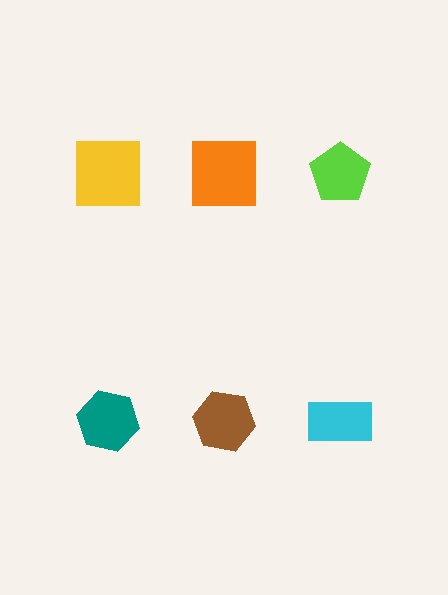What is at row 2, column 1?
A teal hexagon.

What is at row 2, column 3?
A cyan rectangle.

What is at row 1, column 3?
A lime pentagon.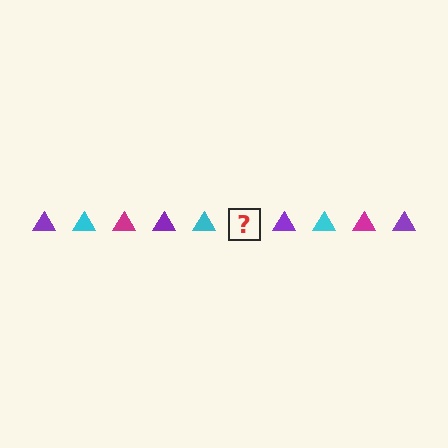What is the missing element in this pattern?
The missing element is a magenta triangle.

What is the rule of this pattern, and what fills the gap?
The rule is that the pattern cycles through purple, cyan, magenta triangles. The gap should be filled with a magenta triangle.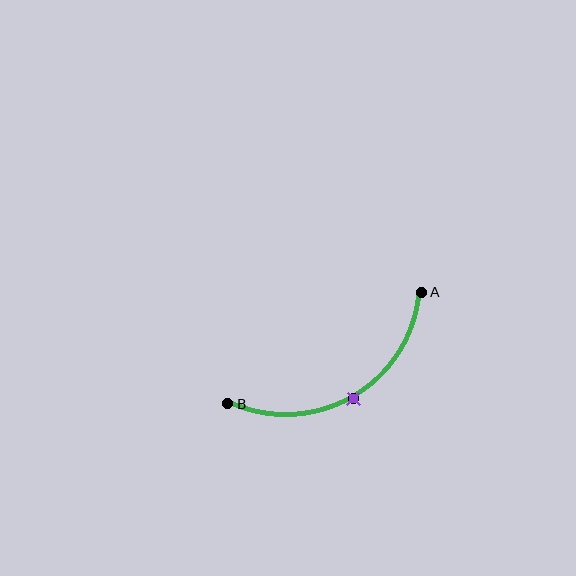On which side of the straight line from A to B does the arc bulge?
The arc bulges below the straight line connecting A and B.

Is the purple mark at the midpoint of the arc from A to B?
Yes. The purple mark lies on the arc at equal arc-length from both A and B — it is the arc midpoint.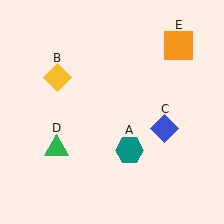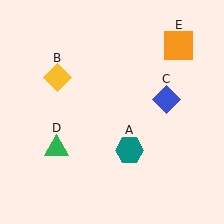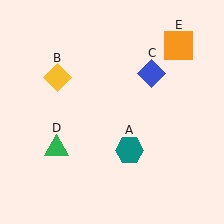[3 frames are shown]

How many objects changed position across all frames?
1 object changed position: blue diamond (object C).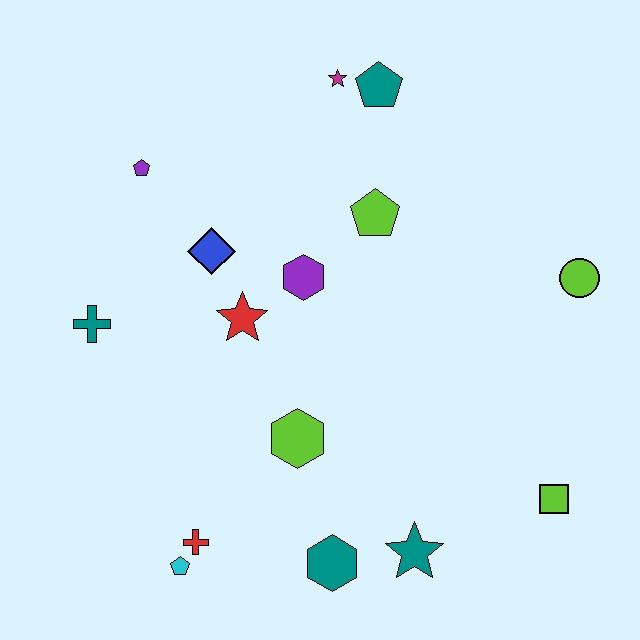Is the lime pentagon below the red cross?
No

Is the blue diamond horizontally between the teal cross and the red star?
Yes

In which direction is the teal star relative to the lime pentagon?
The teal star is below the lime pentagon.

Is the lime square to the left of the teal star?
No